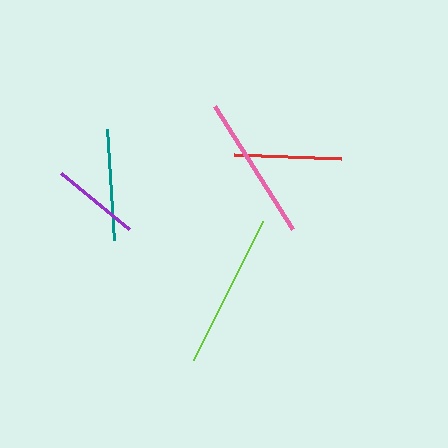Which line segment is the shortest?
The purple line is the shortest at approximately 88 pixels.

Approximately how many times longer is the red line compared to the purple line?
The red line is approximately 1.2 times the length of the purple line.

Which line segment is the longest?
The lime line is the longest at approximately 155 pixels.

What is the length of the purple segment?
The purple segment is approximately 88 pixels long.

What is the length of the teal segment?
The teal segment is approximately 111 pixels long.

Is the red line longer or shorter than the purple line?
The red line is longer than the purple line.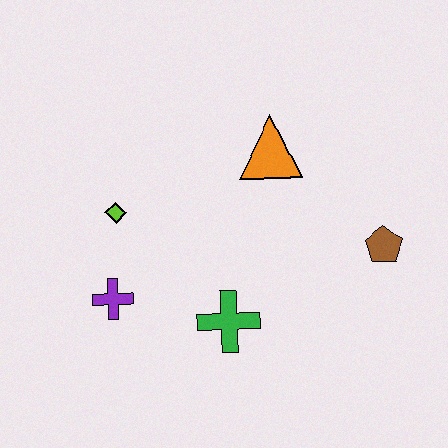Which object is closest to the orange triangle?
The brown pentagon is closest to the orange triangle.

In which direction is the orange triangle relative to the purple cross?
The orange triangle is to the right of the purple cross.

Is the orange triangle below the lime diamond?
No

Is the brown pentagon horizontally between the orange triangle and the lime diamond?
No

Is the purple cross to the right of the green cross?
No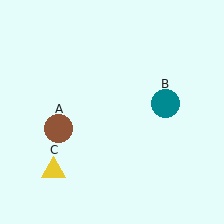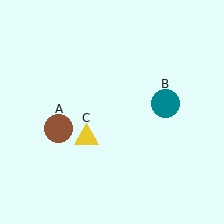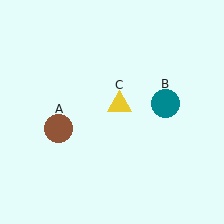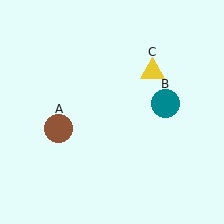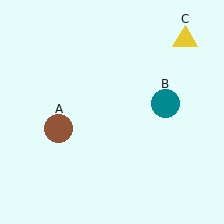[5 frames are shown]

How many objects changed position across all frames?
1 object changed position: yellow triangle (object C).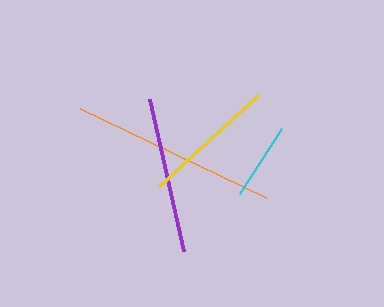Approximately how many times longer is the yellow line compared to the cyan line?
The yellow line is approximately 1.7 times the length of the cyan line.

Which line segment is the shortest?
The cyan line is the shortest at approximately 77 pixels.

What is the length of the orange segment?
The orange segment is approximately 207 pixels long.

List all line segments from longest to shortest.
From longest to shortest: orange, purple, yellow, cyan.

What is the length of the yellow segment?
The yellow segment is approximately 135 pixels long.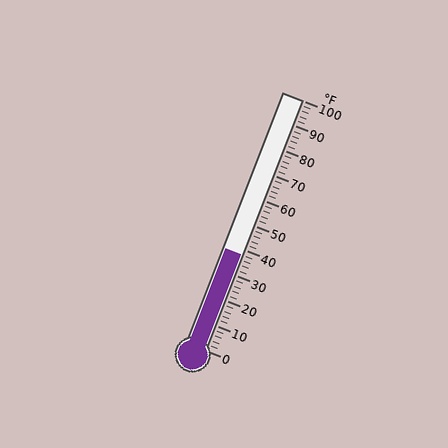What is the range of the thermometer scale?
The thermometer scale ranges from 0°F to 100°F.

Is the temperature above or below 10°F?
The temperature is above 10°F.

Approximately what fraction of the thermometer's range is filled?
The thermometer is filled to approximately 40% of its range.